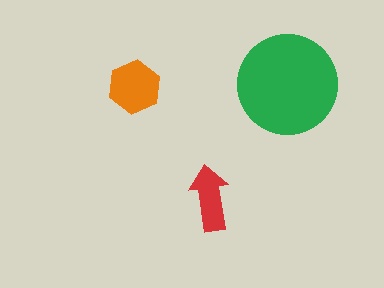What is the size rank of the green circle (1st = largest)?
1st.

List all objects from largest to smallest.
The green circle, the orange hexagon, the red arrow.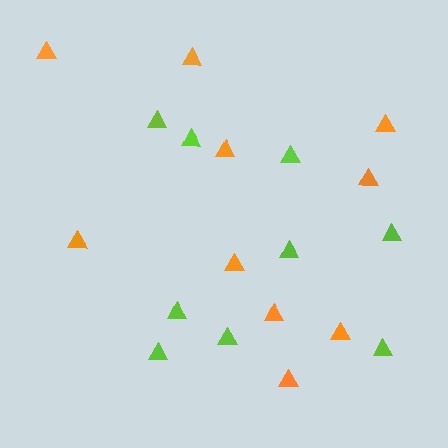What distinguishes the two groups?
There are 2 groups: one group of orange triangles (10) and one group of lime triangles (9).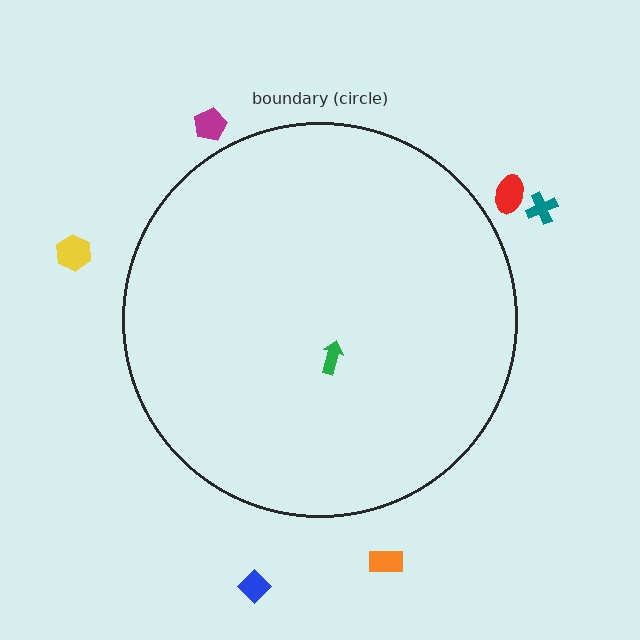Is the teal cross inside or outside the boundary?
Outside.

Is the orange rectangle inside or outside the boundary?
Outside.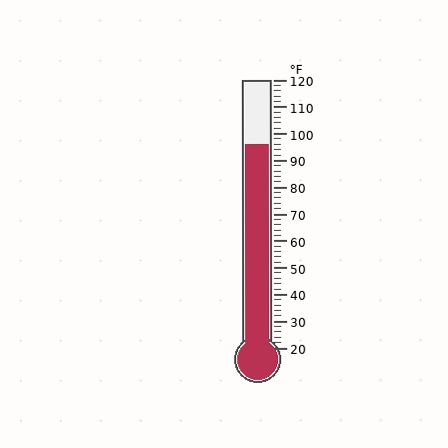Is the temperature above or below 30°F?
The temperature is above 30°F.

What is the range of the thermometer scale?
The thermometer scale ranges from 20°F to 120°F.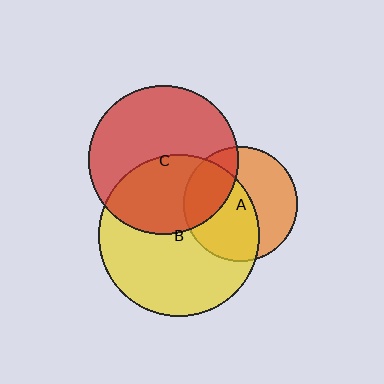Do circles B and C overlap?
Yes.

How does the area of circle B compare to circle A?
Approximately 2.0 times.